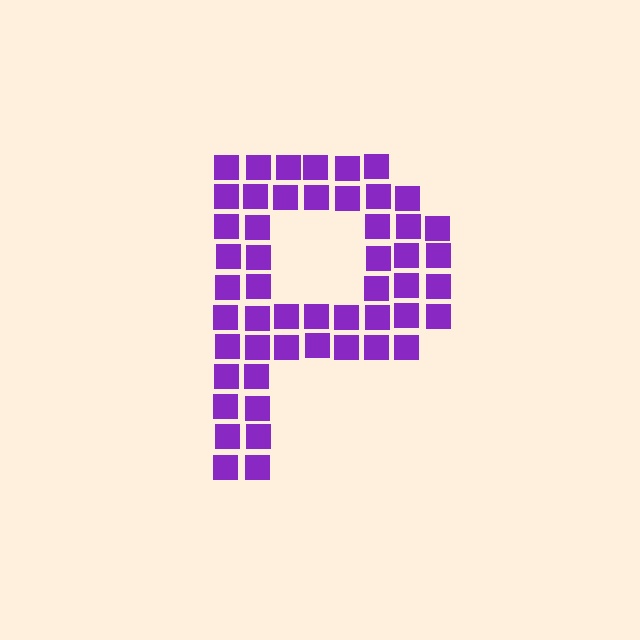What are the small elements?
The small elements are squares.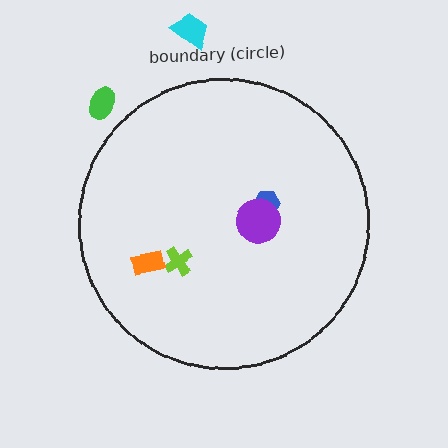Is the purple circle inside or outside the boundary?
Inside.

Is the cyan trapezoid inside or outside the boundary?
Outside.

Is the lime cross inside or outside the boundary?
Inside.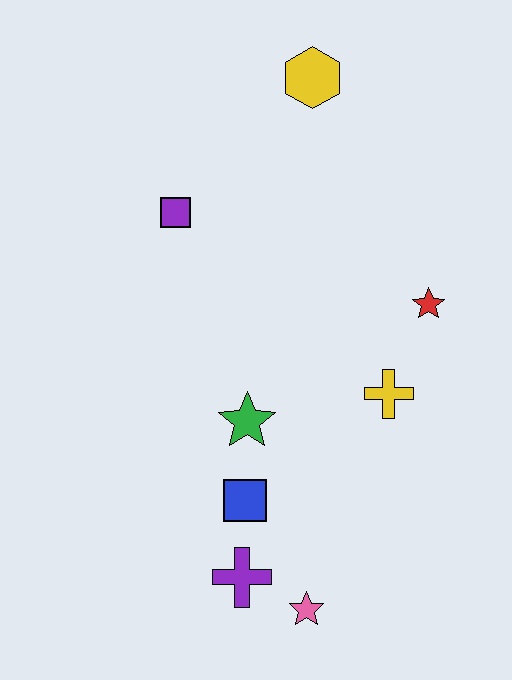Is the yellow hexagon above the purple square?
Yes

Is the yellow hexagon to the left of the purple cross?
No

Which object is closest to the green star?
The blue square is closest to the green star.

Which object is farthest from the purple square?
The pink star is farthest from the purple square.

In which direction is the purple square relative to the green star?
The purple square is above the green star.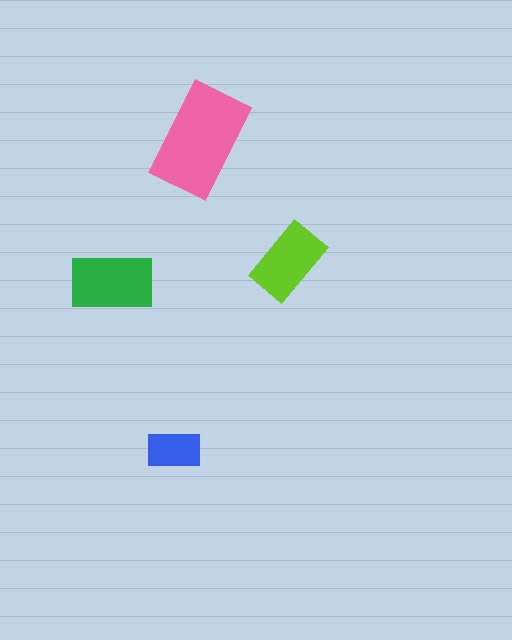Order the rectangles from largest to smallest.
the pink one, the green one, the lime one, the blue one.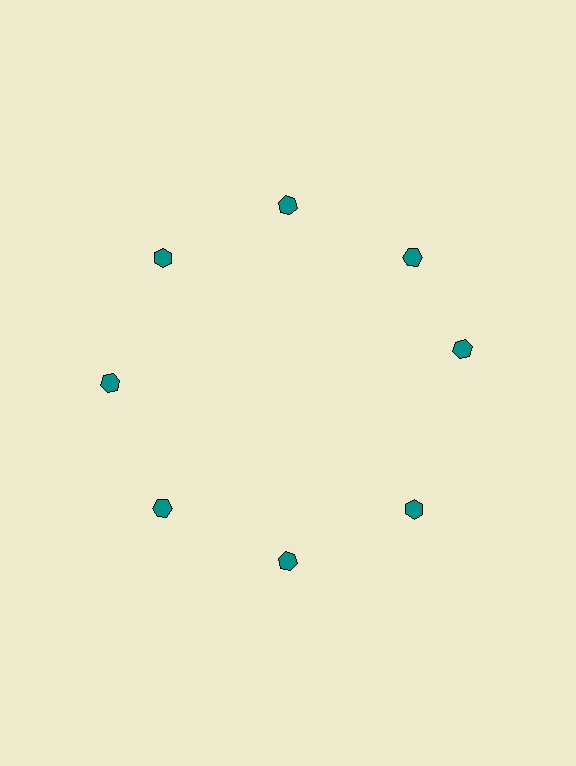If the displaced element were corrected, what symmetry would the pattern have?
It would have 8-fold rotational symmetry — the pattern would map onto itself every 45 degrees.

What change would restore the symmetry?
The symmetry would be restored by rotating it back into even spacing with its neighbors so that all 8 hexagons sit at equal angles and equal distance from the center.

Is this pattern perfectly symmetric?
No. The 8 teal hexagons are arranged in a ring, but one element near the 3 o'clock position is rotated out of alignment along the ring, breaking the 8-fold rotational symmetry.